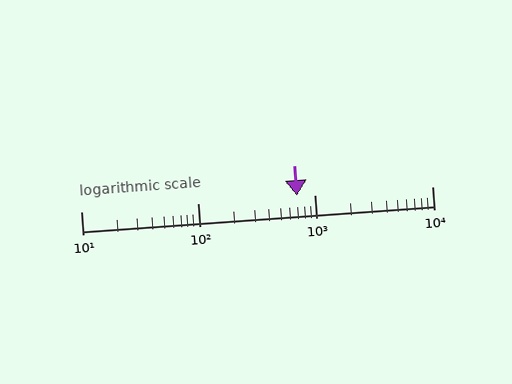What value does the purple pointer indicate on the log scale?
The pointer indicates approximately 700.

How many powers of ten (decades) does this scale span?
The scale spans 3 decades, from 10 to 10000.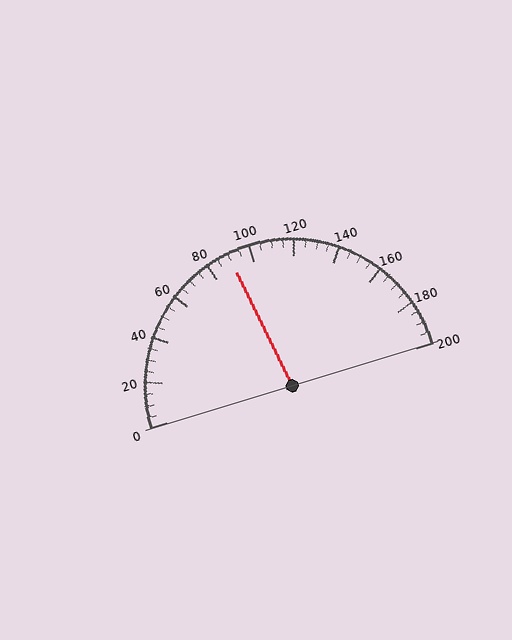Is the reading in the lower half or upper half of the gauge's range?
The reading is in the lower half of the range (0 to 200).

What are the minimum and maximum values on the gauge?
The gauge ranges from 0 to 200.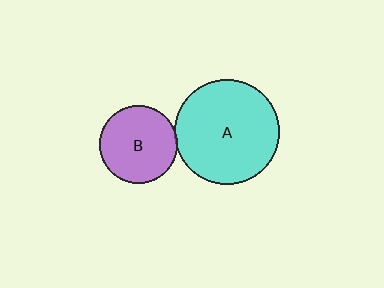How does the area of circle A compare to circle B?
Approximately 1.8 times.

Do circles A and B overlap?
Yes.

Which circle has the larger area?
Circle A (cyan).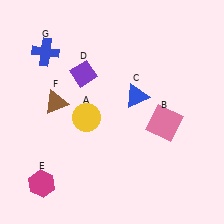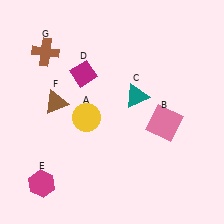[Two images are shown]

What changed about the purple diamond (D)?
In Image 1, D is purple. In Image 2, it changed to magenta.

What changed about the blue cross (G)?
In Image 1, G is blue. In Image 2, it changed to brown.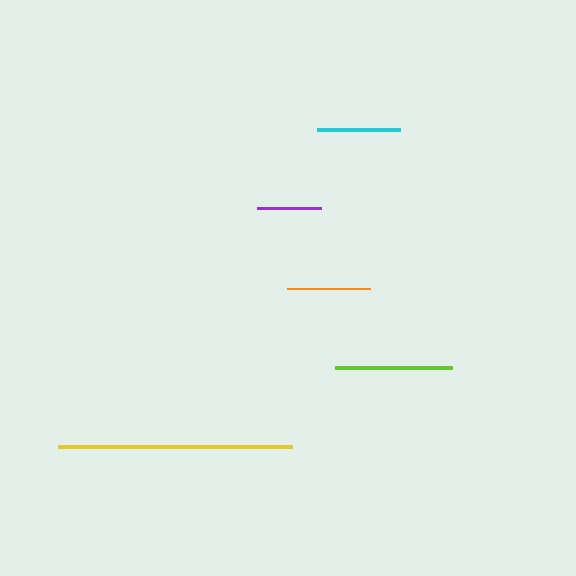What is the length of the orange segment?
The orange segment is approximately 82 pixels long.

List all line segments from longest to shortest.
From longest to shortest: yellow, lime, cyan, orange, purple.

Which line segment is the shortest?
The purple line is the shortest at approximately 64 pixels.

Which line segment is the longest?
The yellow line is the longest at approximately 235 pixels.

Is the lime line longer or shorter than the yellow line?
The yellow line is longer than the lime line.